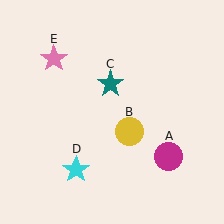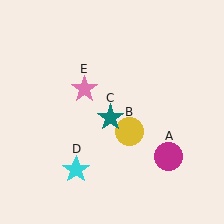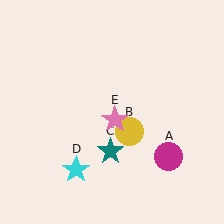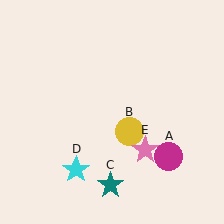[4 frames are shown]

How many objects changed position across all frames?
2 objects changed position: teal star (object C), pink star (object E).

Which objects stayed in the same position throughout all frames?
Magenta circle (object A) and yellow circle (object B) and cyan star (object D) remained stationary.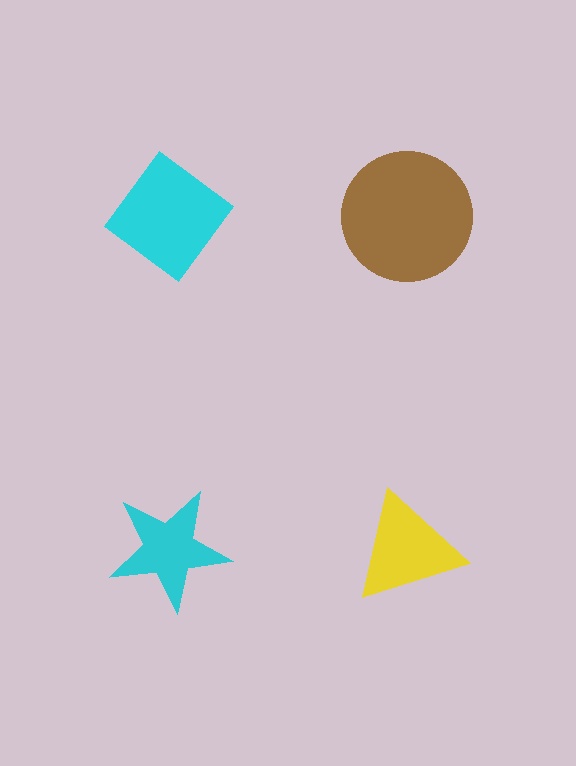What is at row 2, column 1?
A cyan star.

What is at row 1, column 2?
A brown circle.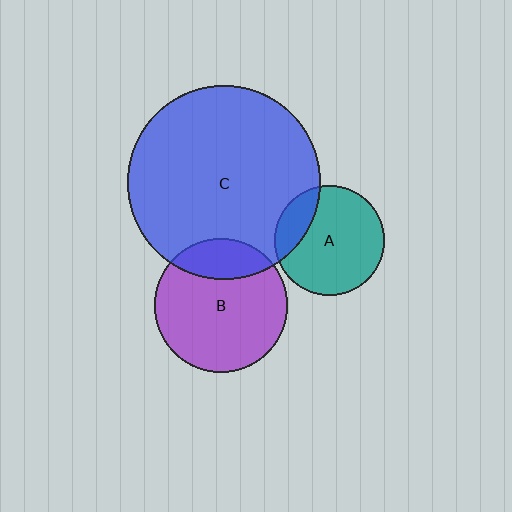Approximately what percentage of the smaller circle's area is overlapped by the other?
Approximately 20%.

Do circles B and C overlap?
Yes.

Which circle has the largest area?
Circle C (blue).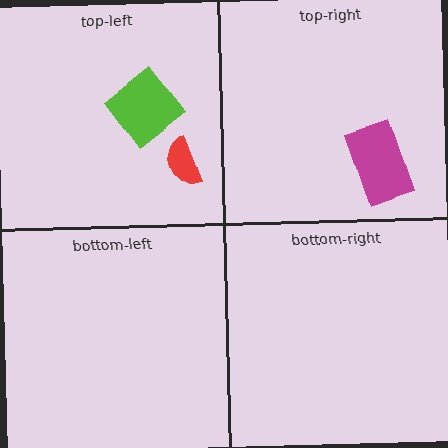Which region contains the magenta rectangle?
The top-right region.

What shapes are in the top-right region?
The magenta rectangle.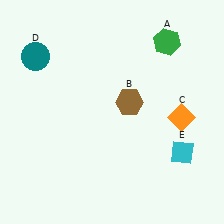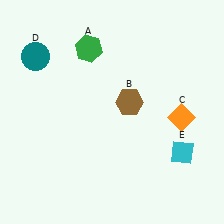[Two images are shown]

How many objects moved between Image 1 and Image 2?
1 object moved between the two images.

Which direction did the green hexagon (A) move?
The green hexagon (A) moved left.